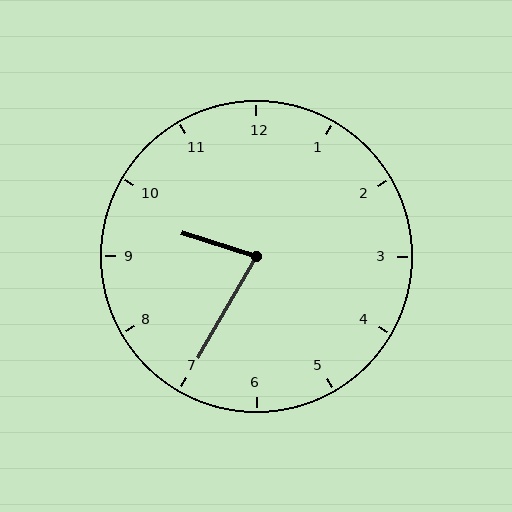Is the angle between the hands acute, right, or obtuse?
It is acute.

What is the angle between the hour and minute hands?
Approximately 78 degrees.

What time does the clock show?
9:35.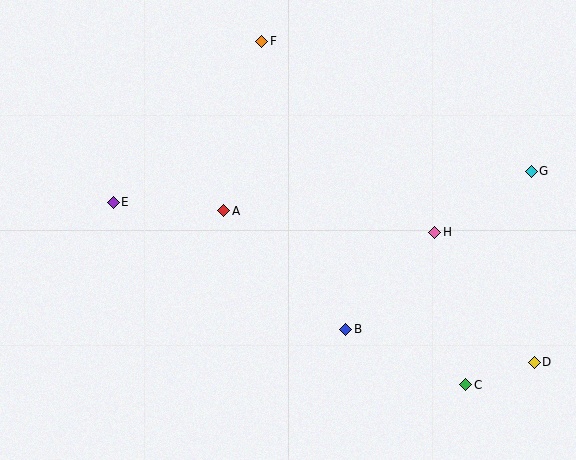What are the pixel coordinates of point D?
Point D is at (534, 362).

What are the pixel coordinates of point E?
Point E is at (113, 202).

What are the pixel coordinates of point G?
Point G is at (531, 171).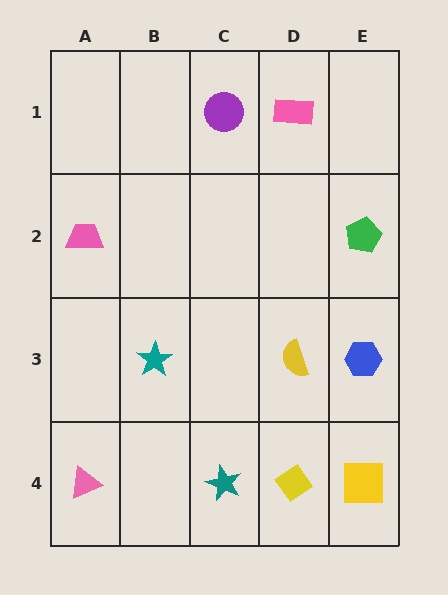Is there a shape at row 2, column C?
No, that cell is empty.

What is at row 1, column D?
A pink rectangle.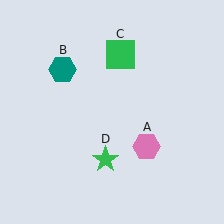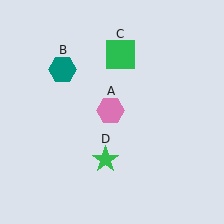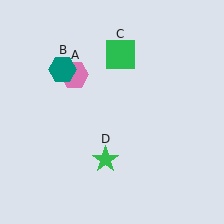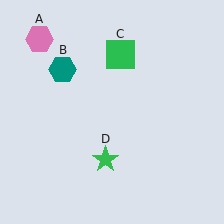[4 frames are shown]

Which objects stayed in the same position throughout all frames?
Teal hexagon (object B) and green square (object C) and green star (object D) remained stationary.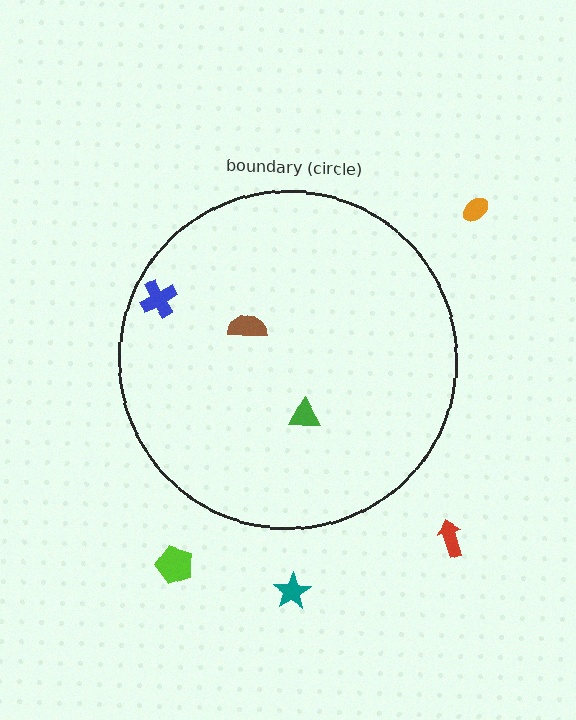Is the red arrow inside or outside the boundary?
Outside.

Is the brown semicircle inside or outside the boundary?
Inside.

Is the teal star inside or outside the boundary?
Outside.